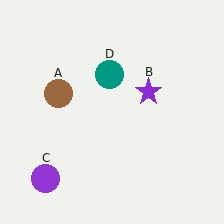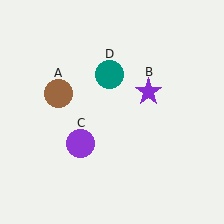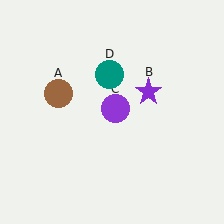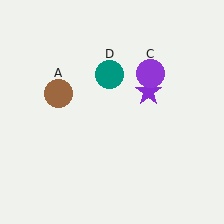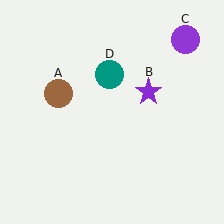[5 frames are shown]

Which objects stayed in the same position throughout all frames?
Brown circle (object A) and purple star (object B) and teal circle (object D) remained stationary.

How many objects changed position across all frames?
1 object changed position: purple circle (object C).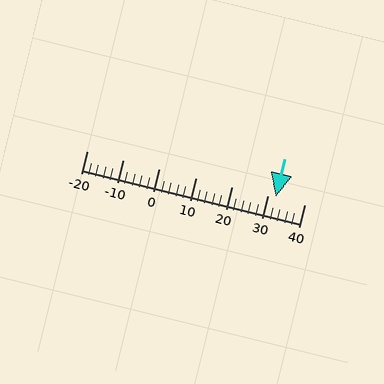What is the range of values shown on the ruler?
The ruler shows values from -20 to 40.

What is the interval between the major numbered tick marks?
The major tick marks are spaced 10 units apart.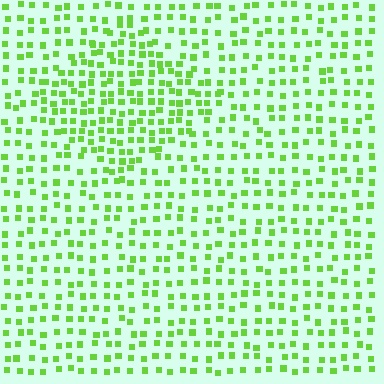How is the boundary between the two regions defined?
The boundary is defined by a change in element density (approximately 1.7x ratio). All elements are the same color, size, and shape.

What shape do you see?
I see a diamond.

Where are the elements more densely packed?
The elements are more densely packed inside the diamond boundary.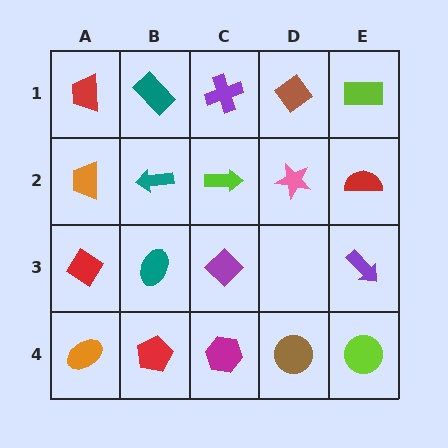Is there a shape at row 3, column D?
No, that cell is empty.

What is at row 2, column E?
A red semicircle.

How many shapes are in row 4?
5 shapes.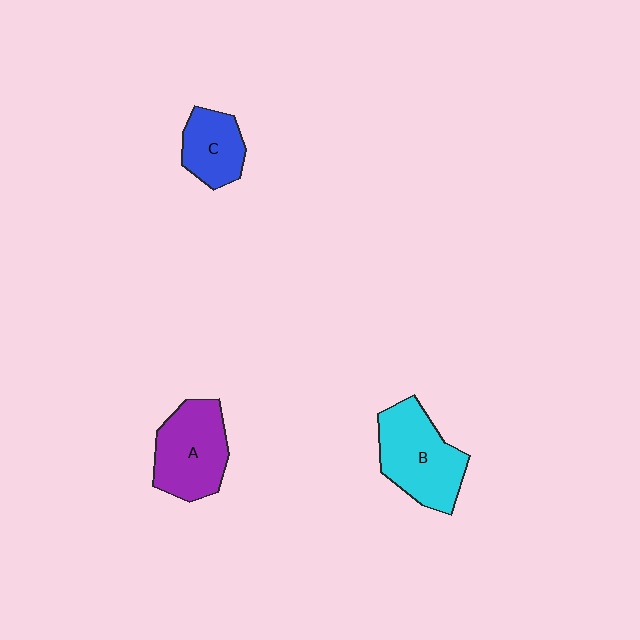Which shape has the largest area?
Shape B (cyan).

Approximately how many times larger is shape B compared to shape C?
Approximately 1.7 times.